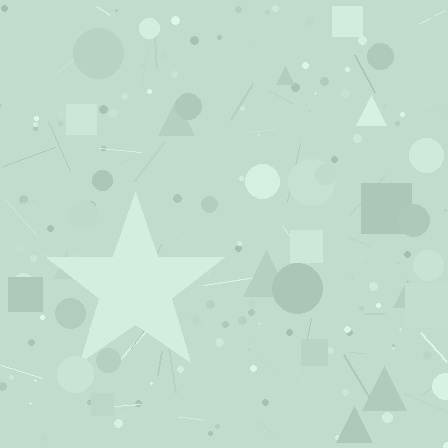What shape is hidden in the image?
A star is hidden in the image.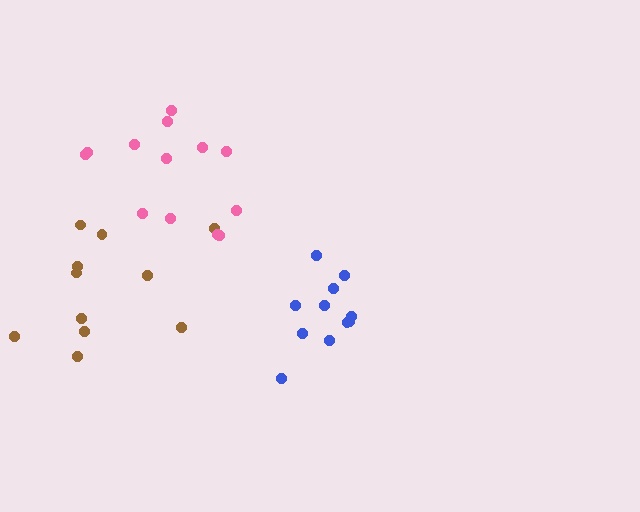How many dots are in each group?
Group 1: 11 dots, Group 2: 11 dots, Group 3: 13 dots (35 total).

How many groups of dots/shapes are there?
There are 3 groups.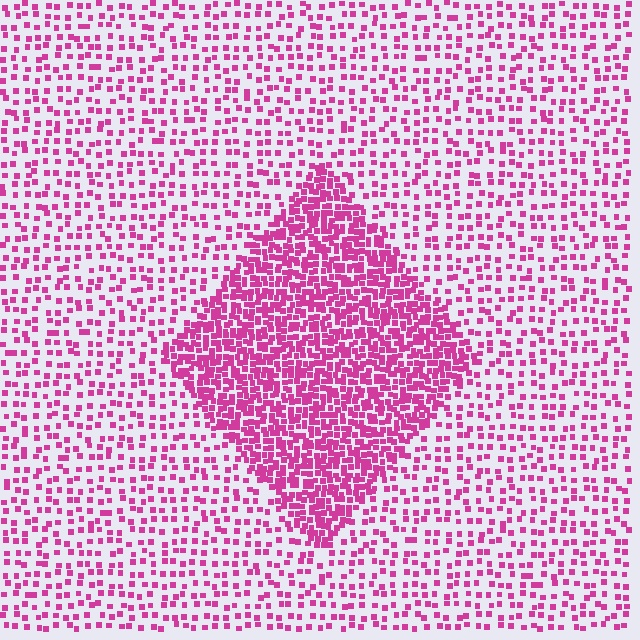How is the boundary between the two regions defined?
The boundary is defined by a change in element density (approximately 2.6x ratio). All elements are the same color, size, and shape.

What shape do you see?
I see a diamond.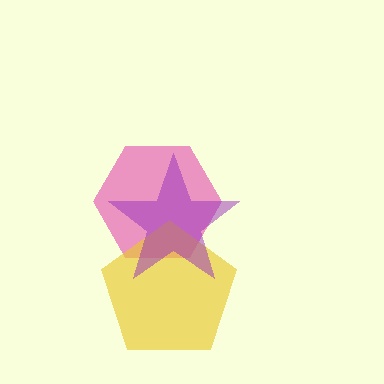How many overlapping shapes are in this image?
There are 3 overlapping shapes in the image.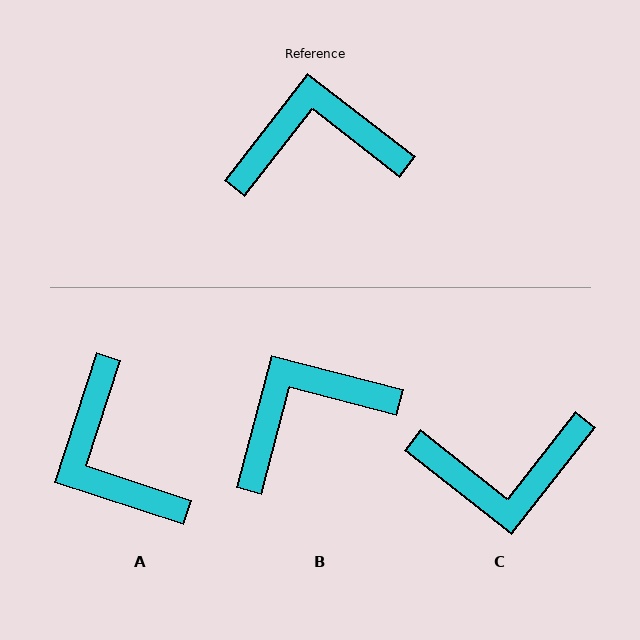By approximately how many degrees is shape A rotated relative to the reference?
Approximately 110 degrees counter-clockwise.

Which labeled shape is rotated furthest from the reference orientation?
C, about 180 degrees away.